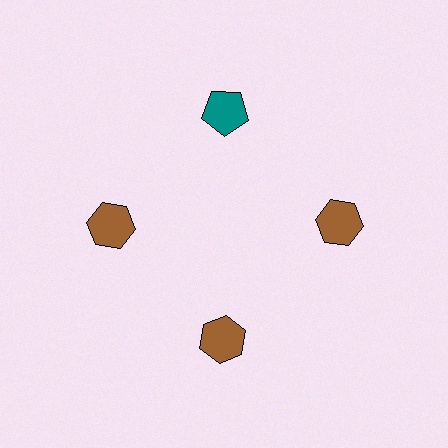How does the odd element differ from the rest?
It differs in both color (teal instead of brown) and shape (pentagon instead of hexagon).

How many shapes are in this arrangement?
There are 4 shapes arranged in a ring pattern.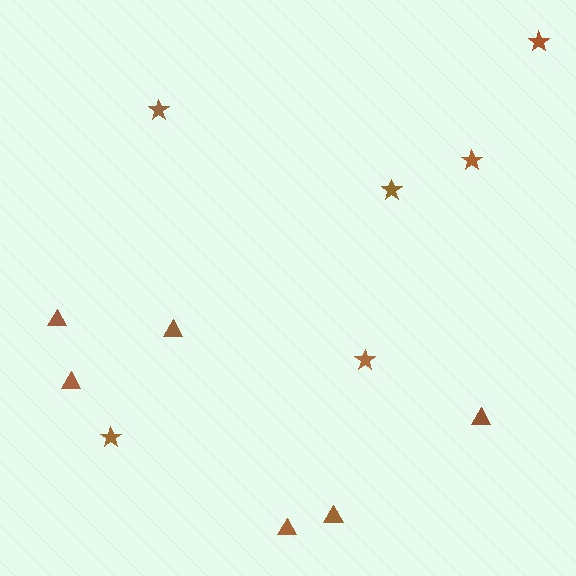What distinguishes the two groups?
There are 2 groups: one group of stars (6) and one group of triangles (6).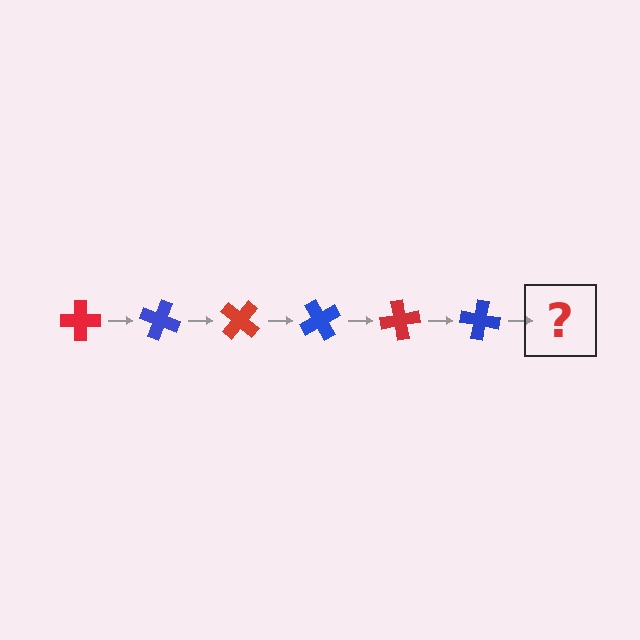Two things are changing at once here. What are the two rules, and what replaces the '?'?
The two rules are that it rotates 20 degrees each step and the color cycles through red and blue. The '?' should be a red cross, rotated 120 degrees from the start.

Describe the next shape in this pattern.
It should be a red cross, rotated 120 degrees from the start.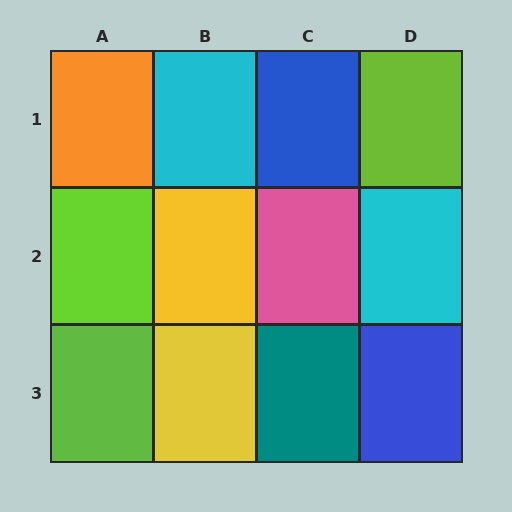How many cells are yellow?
2 cells are yellow.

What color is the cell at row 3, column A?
Lime.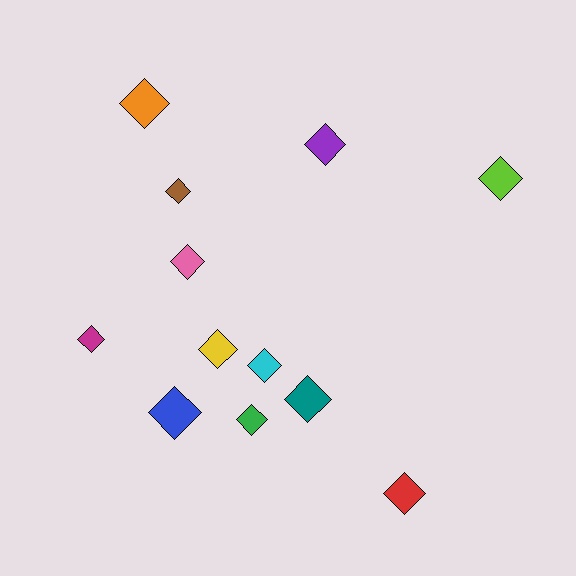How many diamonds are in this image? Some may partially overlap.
There are 12 diamonds.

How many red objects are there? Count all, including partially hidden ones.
There is 1 red object.